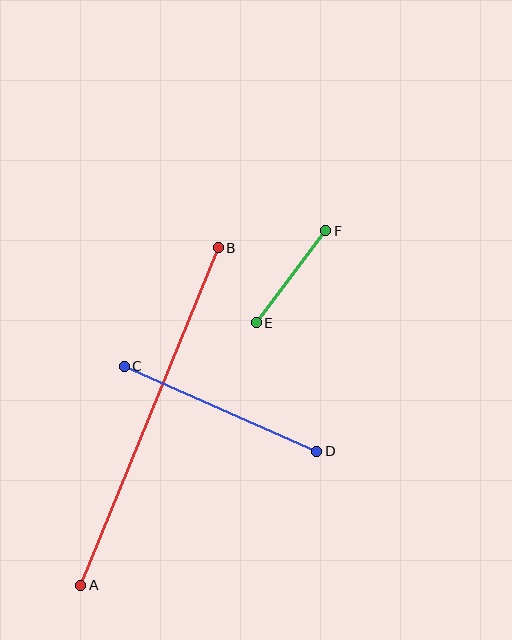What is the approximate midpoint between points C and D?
The midpoint is at approximately (220, 409) pixels.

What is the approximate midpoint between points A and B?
The midpoint is at approximately (149, 416) pixels.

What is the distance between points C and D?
The distance is approximately 211 pixels.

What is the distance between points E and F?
The distance is approximately 116 pixels.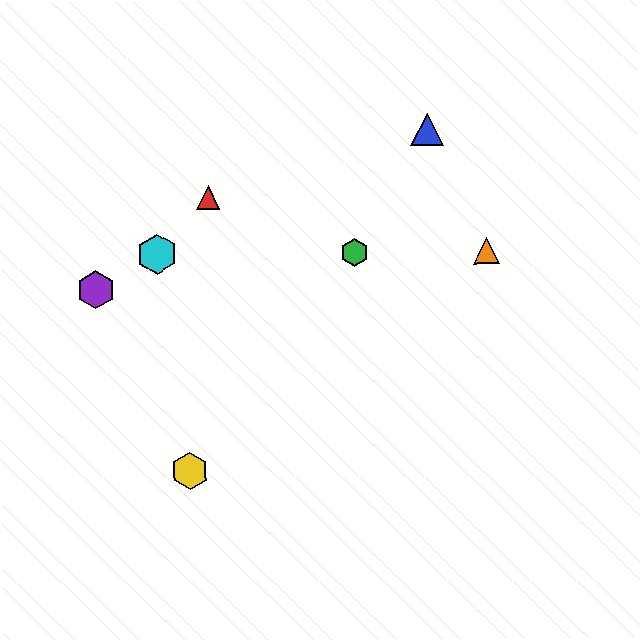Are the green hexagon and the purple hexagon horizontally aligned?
No, the green hexagon is at y≈252 and the purple hexagon is at y≈290.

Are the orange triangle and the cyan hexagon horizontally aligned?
Yes, both are at y≈251.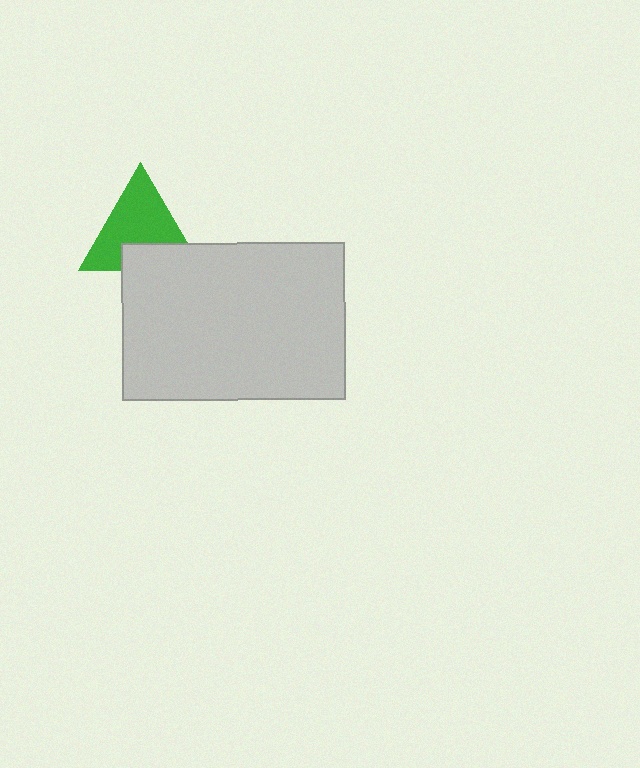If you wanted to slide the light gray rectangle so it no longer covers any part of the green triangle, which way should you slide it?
Slide it down — that is the most direct way to separate the two shapes.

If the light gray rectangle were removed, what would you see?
You would see the complete green triangle.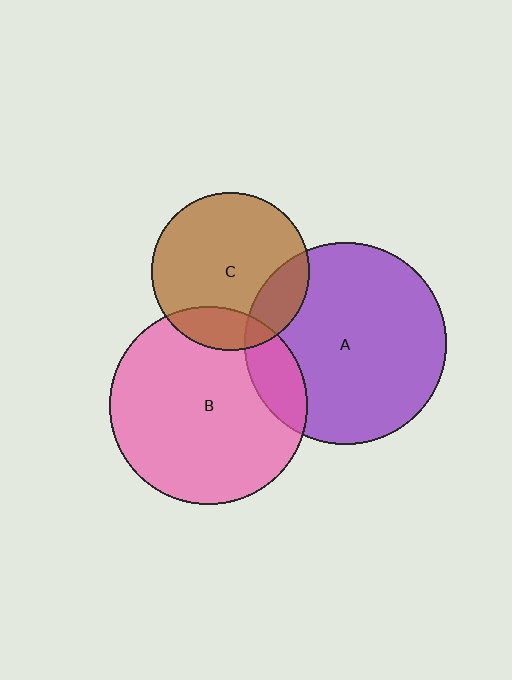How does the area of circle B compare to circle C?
Approximately 1.6 times.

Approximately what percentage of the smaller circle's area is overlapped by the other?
Approximately 20%.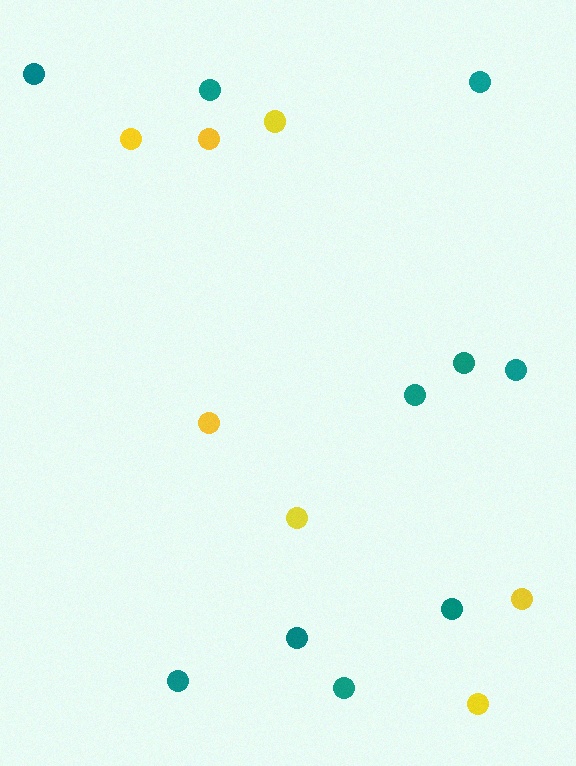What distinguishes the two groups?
There are 2 groups: one group of yellow circles (7) and one group of teal circles (10).